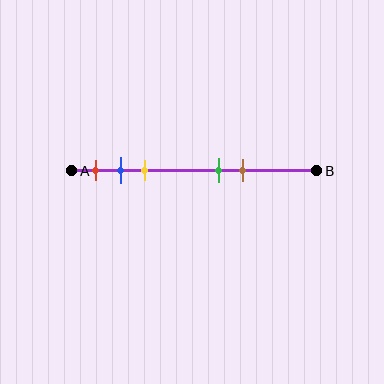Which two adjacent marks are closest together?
The blue and yellow marks are the closest adjacent pair.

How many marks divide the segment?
There are 5 marks dividing the segment.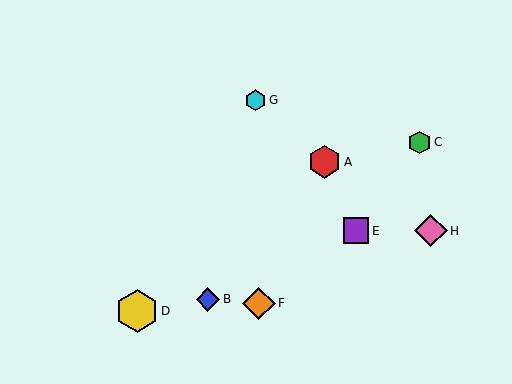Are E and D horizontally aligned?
No, E is at y≈231 and D is at y≈311.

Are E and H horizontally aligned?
Yes, both are at y≈231.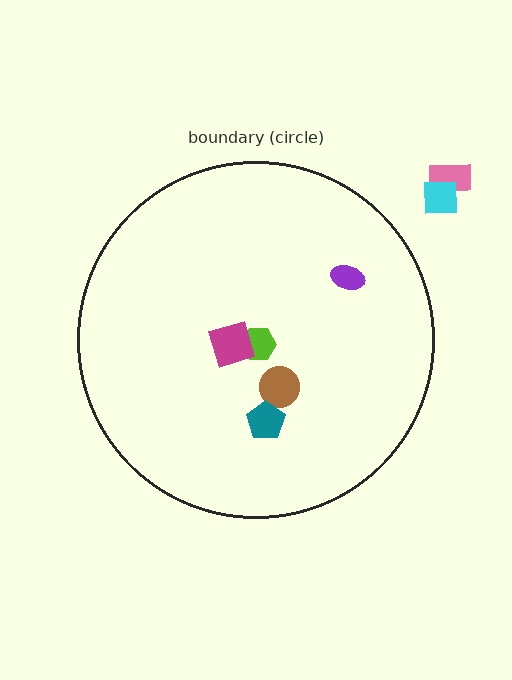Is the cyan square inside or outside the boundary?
Outside.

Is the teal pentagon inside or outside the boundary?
Inside.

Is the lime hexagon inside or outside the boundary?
Inside.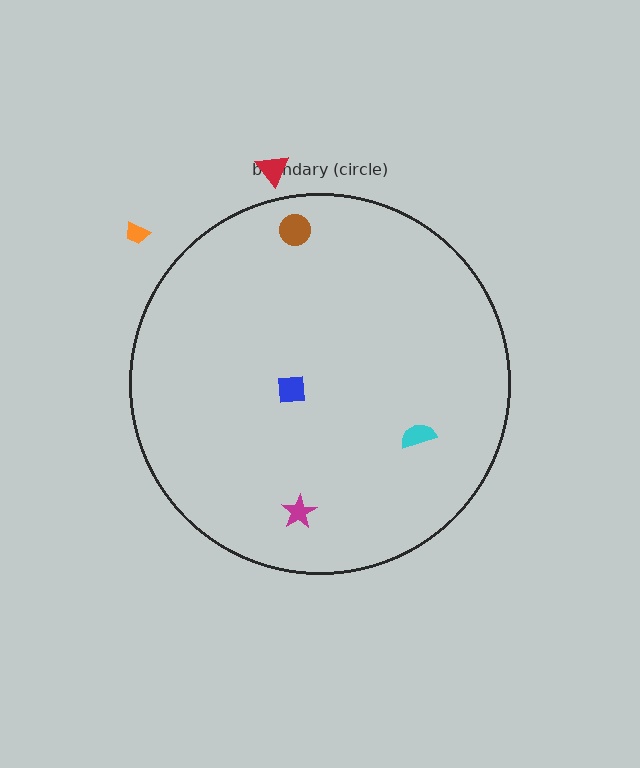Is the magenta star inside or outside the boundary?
Inside.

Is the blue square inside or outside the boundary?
Inside.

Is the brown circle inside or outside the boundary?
Inside.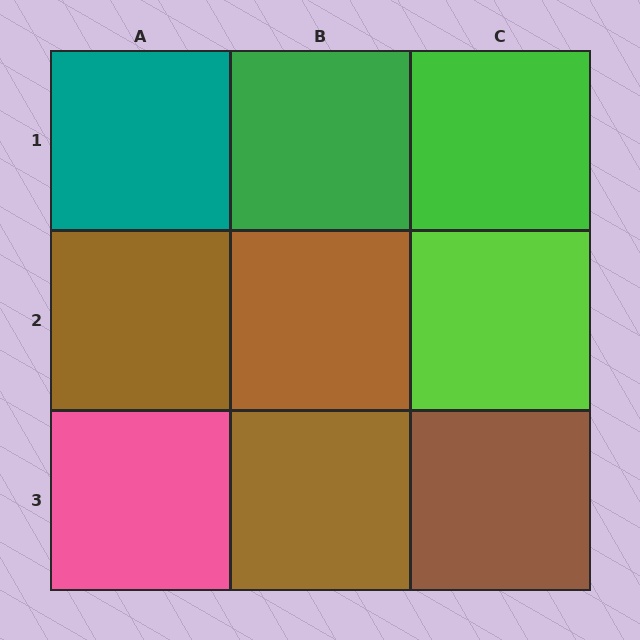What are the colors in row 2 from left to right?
Brown, brown, lime.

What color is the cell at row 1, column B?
Green.